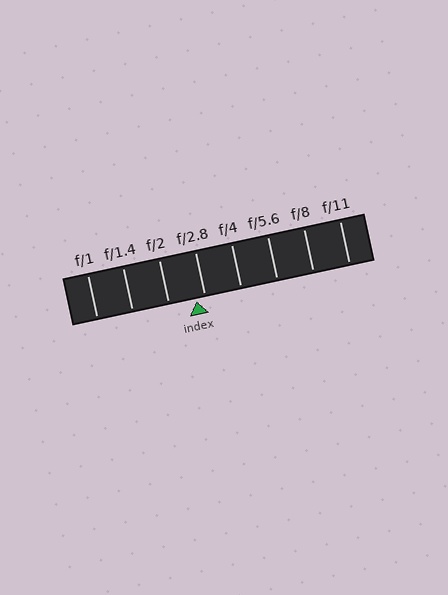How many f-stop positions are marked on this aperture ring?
There are 8 f-stop positions marked.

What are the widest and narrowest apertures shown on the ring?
The widest aperture shown is f/1 and the narrowest is f/11.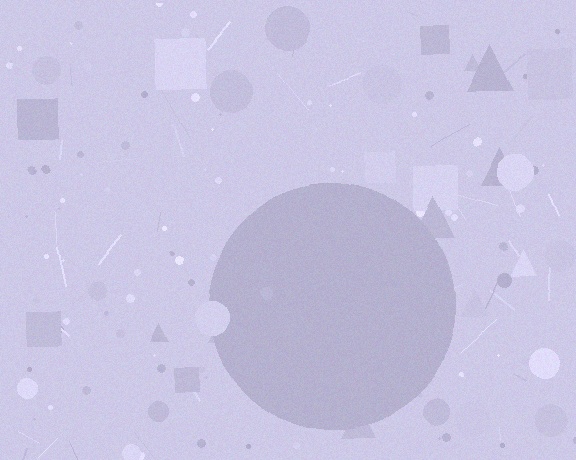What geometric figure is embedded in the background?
A circle is embedded in the background.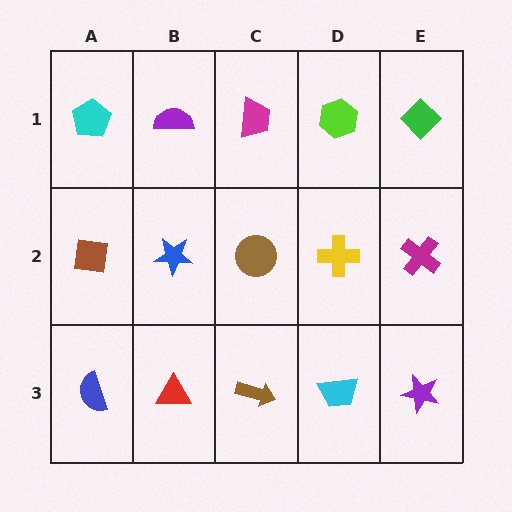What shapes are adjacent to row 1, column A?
A brown square (row 2, column A), a purple semicircle (row 1, column B).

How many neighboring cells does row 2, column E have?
3.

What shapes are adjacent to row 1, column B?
A blue star (row 2, column B), a cyan pentagon (row 1, column A), a magenta trapezoid (row 1, column C).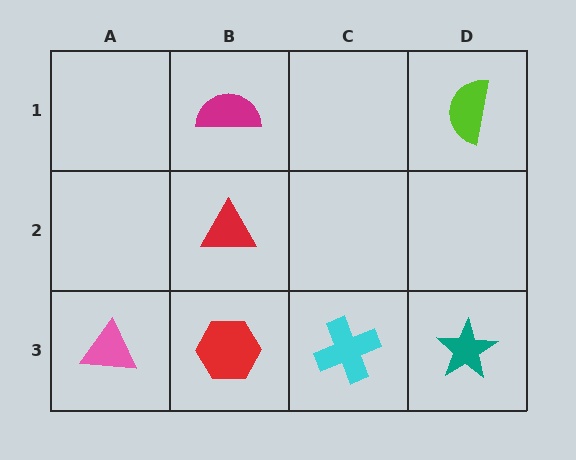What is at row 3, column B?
A red hexagon.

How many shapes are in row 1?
2 shapes.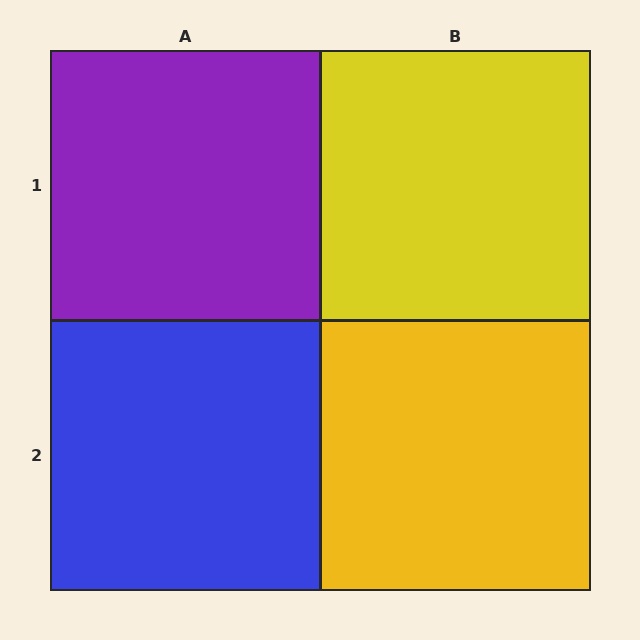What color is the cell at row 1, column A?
Purple.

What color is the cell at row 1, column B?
Yellow.